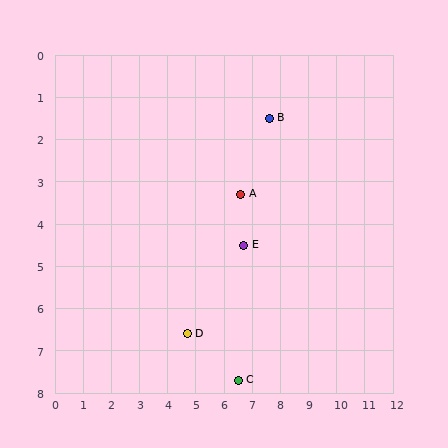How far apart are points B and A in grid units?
Points B and A are about 2.1 grid units apart.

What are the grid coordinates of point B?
Point B is at approximately (7.6, 1.5).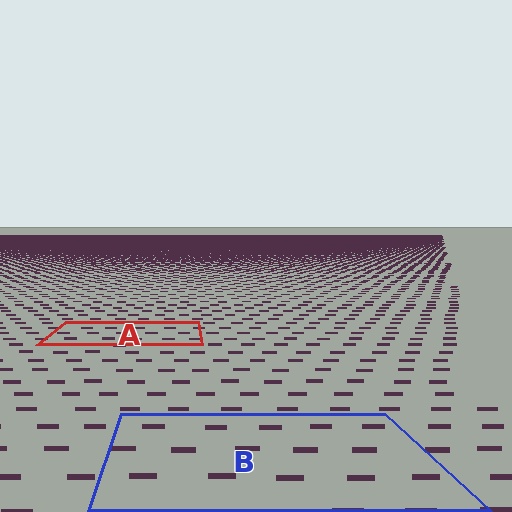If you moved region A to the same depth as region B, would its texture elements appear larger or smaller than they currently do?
They would appear larger. At a closer depth, the same texture elements are projected at a bigger on-screen size.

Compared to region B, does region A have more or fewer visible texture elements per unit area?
Region A has more texture elements per unit area — they are packed more densely because it is farther away.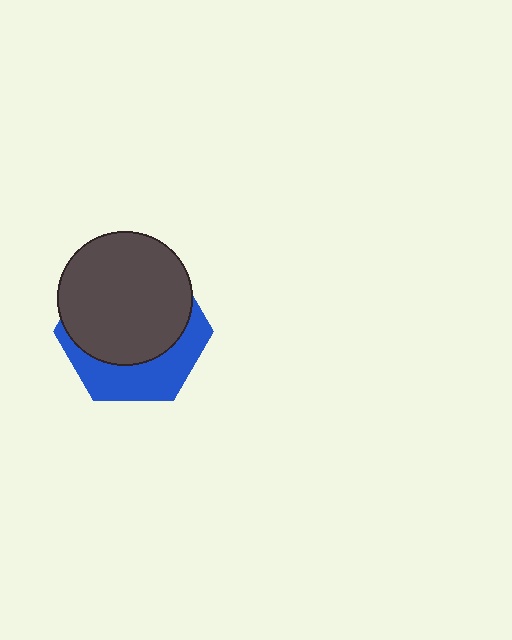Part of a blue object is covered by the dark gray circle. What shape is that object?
It is a hexagon.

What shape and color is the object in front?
The object in front is a dark gray circle.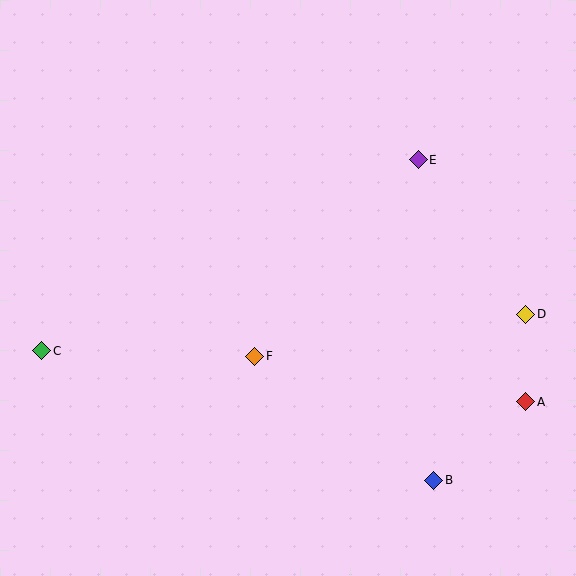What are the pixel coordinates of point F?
Point F is at (255, 357).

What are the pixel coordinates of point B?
Point B is at (434, 480).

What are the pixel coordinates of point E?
Point E is at (418, 160).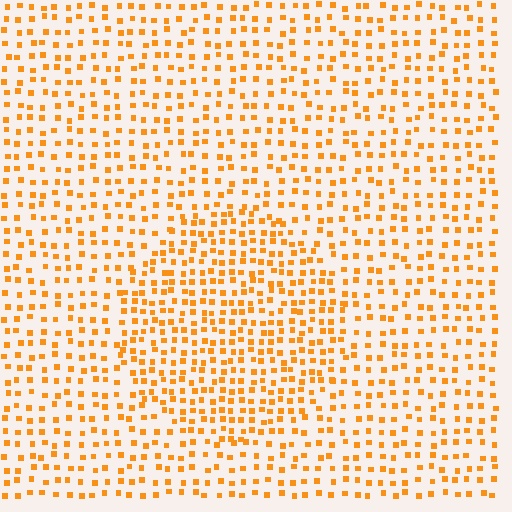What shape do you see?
I see a circle.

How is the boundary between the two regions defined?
The boundary is defined by a change in element density (approximately 1.6x ratio). All elements are the same color, size, and shape.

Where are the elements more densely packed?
The elements are more densely packed inside the circle boundary.